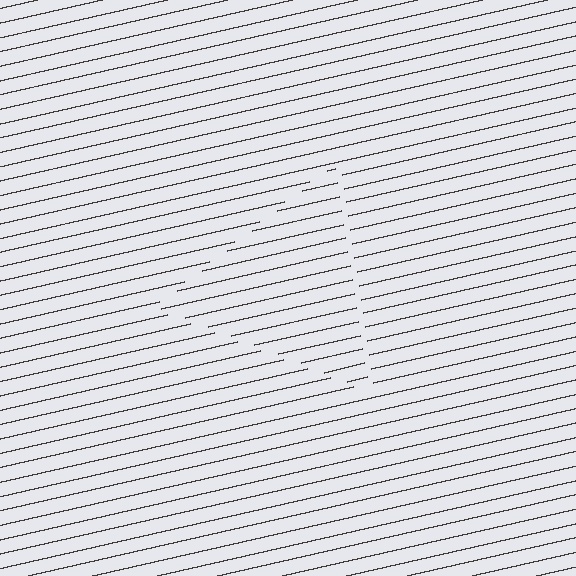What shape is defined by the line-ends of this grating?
An illusory triangle. The interior of the shape contains the same grating, shifted by half a period — the contour is defined by the phase discontinuity where line-ends from the inner and outer gratings abut.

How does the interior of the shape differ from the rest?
The interior of the shape contains the same grating, shifted by half a period — the contour is defined by the phase discontinuity where line-ends from the inner and outer gratings abut.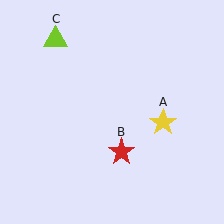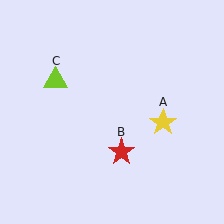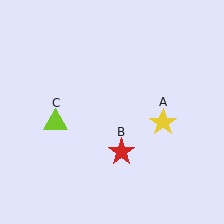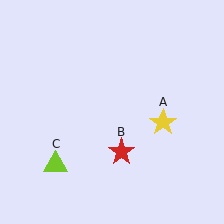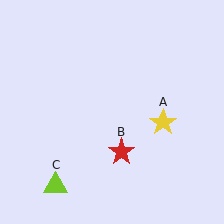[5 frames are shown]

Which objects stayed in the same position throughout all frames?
Yellow star (object A) and red star (object B) remained stationary.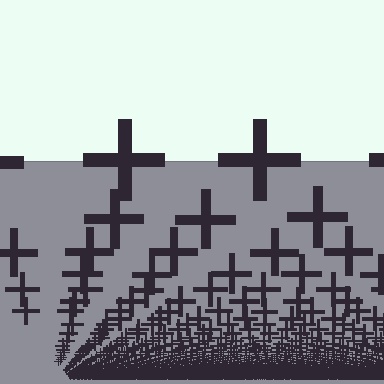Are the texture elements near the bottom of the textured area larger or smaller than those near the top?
Smaller. The gradient is inverted — elements near the bottom are smaller and denser.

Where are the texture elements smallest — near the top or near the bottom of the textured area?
Near the bottom.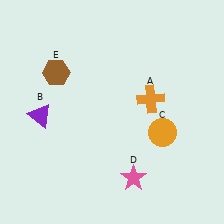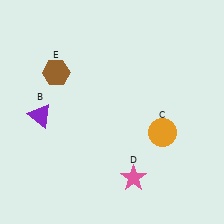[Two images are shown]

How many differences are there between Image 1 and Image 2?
There is 1 difference between the two images.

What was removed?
The orange cross (A) was removed in Image 2.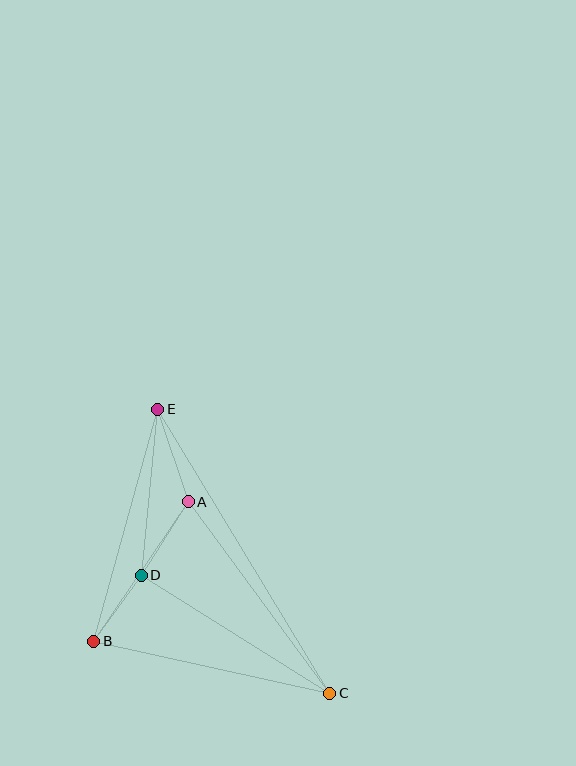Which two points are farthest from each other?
Points C and E are farthest from each other.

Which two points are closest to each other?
Points B and D are closest to each other.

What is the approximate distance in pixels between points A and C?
The distance between A and C is approximately 238 pixels.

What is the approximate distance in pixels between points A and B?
The distance between A and B is approximately 168 pixels.